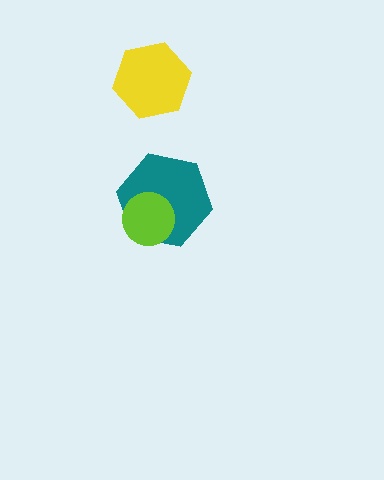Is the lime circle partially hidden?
No, no other shape covers it.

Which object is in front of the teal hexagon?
The lime circle is in front of the teal hexagon.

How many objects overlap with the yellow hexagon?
0 objects overlap with the yellow hexagon.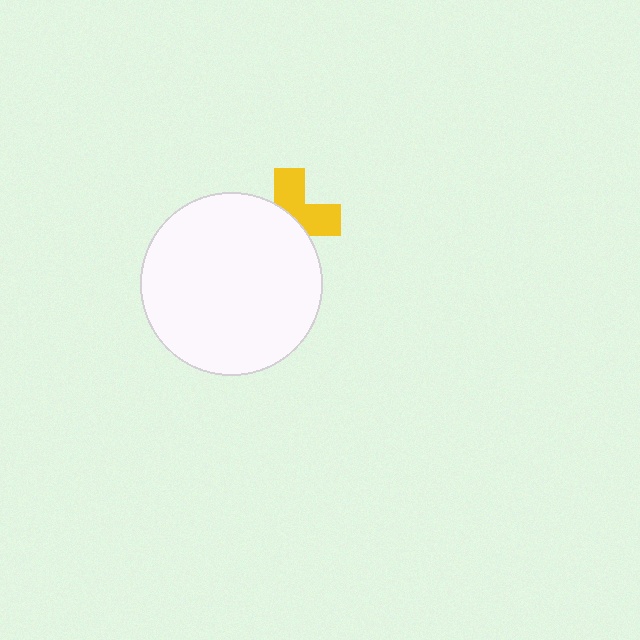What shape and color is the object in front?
The object in front is a white circle.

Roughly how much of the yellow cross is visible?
About half of it is visible (roughly 47%).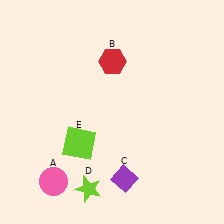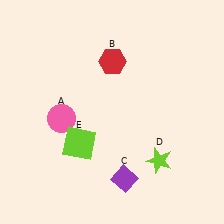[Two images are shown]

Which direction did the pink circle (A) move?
The pink circle (A) moved up.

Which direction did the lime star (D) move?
The lime star (D) moved right.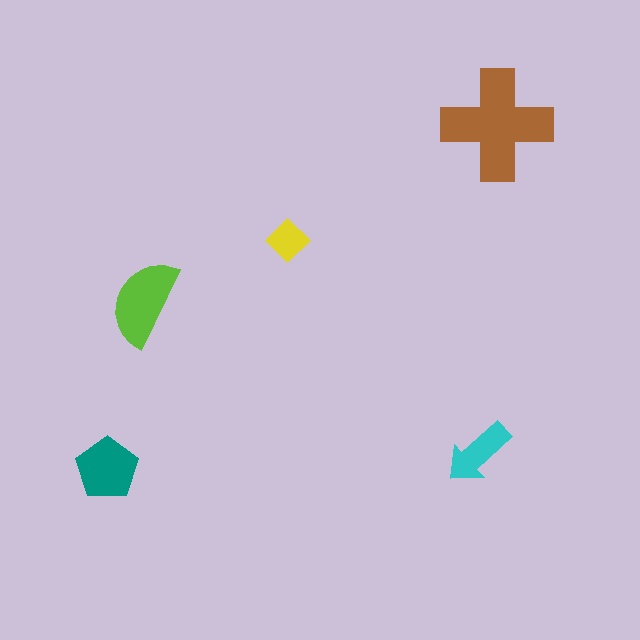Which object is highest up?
The brown cross is topmost.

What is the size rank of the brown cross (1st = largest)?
1st.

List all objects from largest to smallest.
The brown cross, the lime semicircle, the teal pentagon, the cyan arrow, the yellow diamond.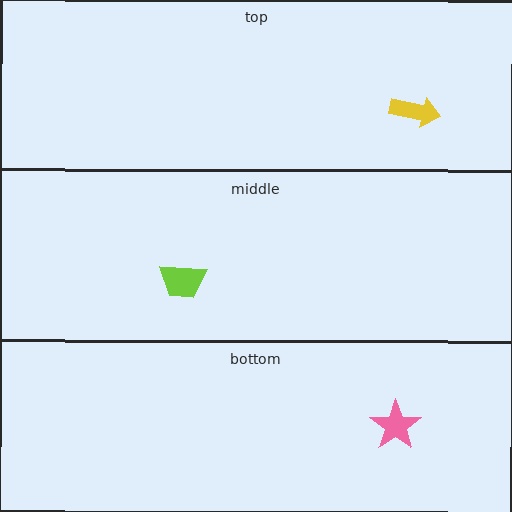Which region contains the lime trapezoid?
The middle region.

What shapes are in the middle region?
The lime trapezoid.